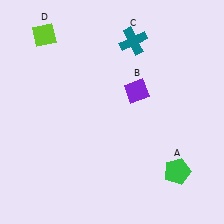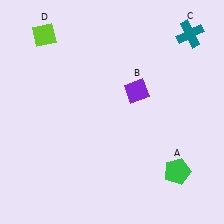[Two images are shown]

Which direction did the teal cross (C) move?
The teal cross (C) moved right.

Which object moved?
The teal cross (C) moved right.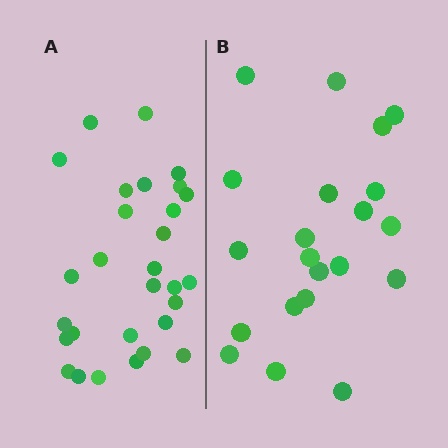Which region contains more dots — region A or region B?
Region A (the left region) has more dots.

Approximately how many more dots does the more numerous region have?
Region A has roughly 8 or so more dots than region B.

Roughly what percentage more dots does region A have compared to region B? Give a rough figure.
About 40% more.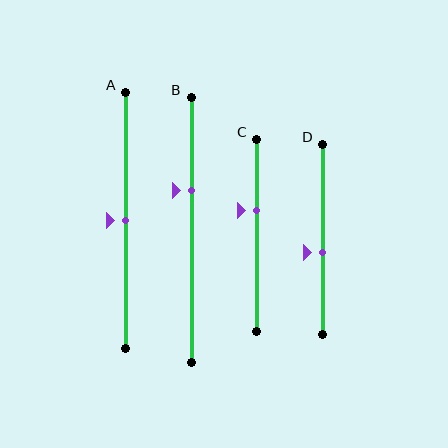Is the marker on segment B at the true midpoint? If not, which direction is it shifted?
No, the marker on segment B is shifted upward by about 15% of the segment length.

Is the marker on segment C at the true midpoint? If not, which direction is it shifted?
No, the marker on segment C is shifted upward by about 13% of the segment length.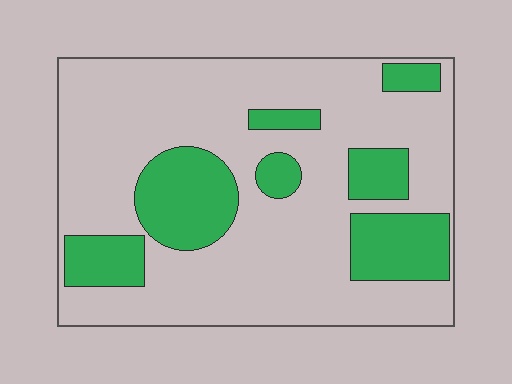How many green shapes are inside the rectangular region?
7.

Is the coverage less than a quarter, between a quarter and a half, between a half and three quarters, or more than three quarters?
Between a quarter and a half.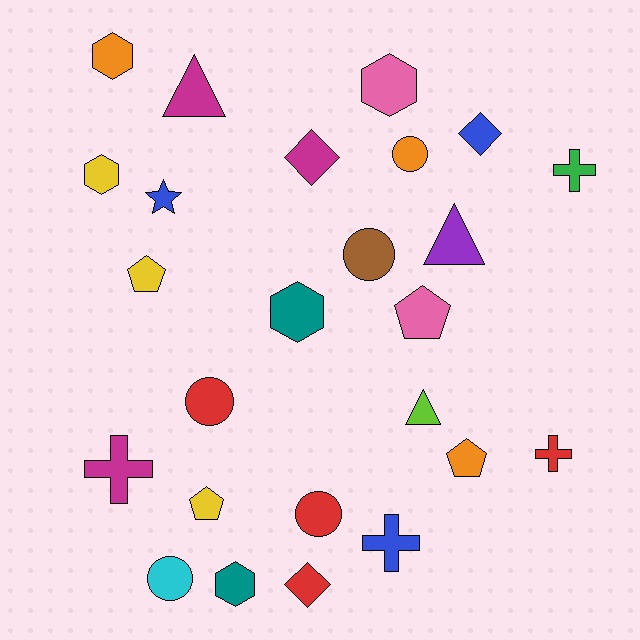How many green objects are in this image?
There is 1 green object.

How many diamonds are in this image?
There are 3 diamonds.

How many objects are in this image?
There are 25 objects.